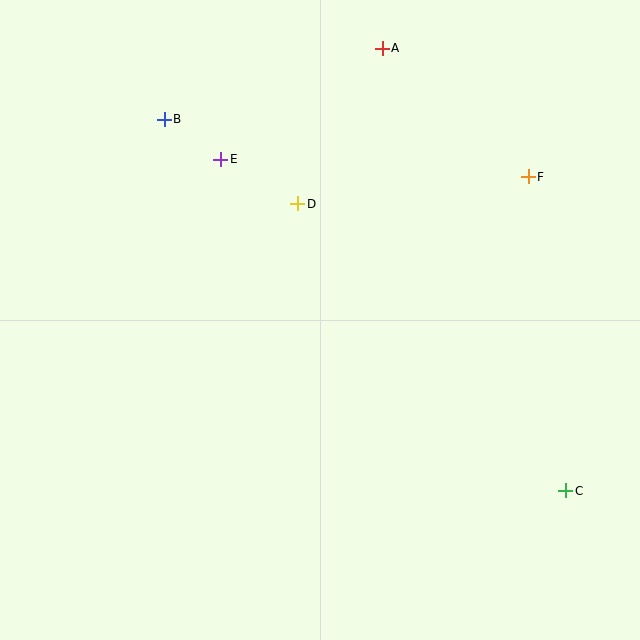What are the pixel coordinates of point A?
Point A is at (382, 48).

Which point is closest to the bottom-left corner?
Point D is closest to the bottom-left corner.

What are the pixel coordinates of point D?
Point D is at (298, 204).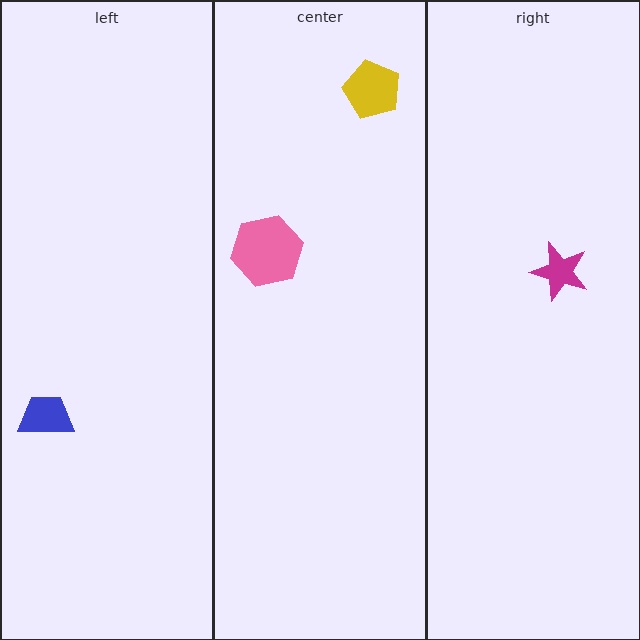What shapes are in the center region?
The pink hexagon, the yellow pentagon.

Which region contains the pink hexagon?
The center region.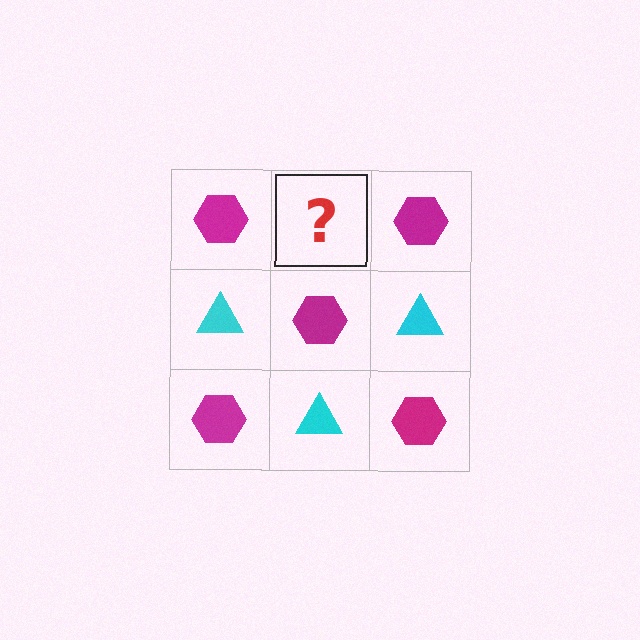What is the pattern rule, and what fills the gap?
The rule is that it alternates magenta hexagon and cyan triangle in a checkerboard pattern. The gap should be filled with a cyan triangle.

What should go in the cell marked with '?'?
The missing cell should contain a cyan triangle.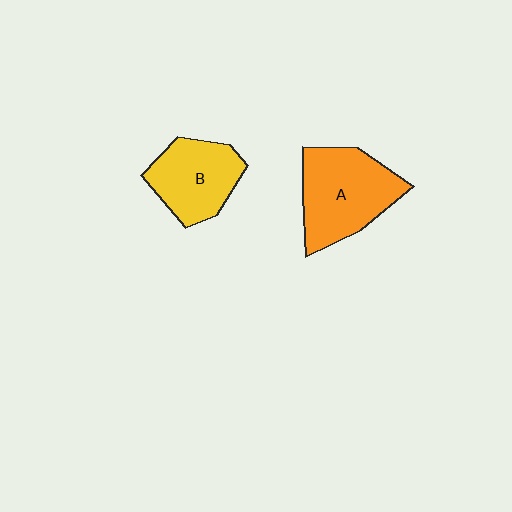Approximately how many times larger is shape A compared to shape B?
Approximately 1.3 times.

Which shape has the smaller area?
Shape B (yellow).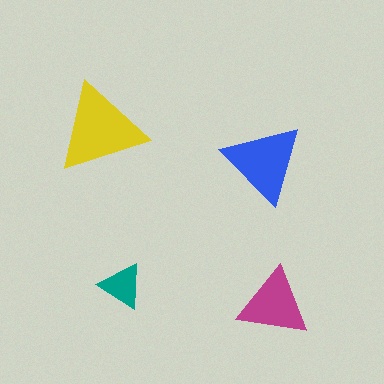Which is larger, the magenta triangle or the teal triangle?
The magenta one.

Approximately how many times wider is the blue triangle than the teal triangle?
About 2 times wider.